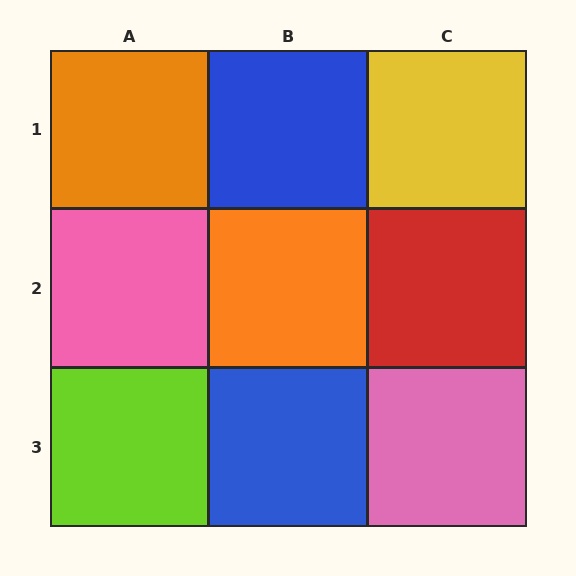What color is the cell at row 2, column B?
Orange.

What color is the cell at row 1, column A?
Orange.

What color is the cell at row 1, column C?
Yellow.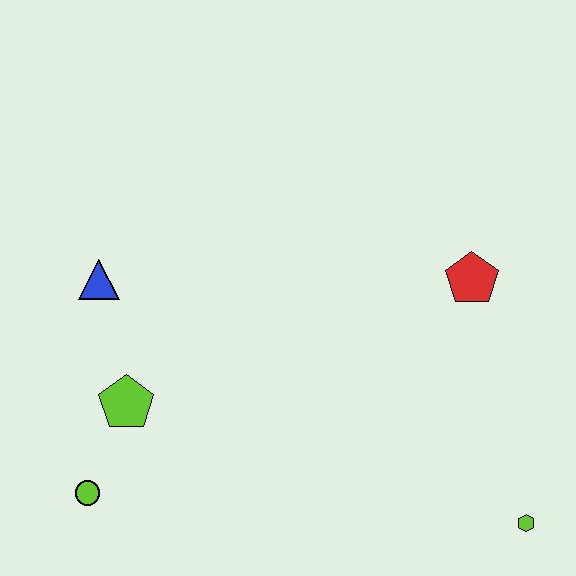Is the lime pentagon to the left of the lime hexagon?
Yes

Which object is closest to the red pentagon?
The lime hexagon is closest to the red pentagon.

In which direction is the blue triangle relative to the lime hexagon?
The blue triangle is to the left of the lime hexagon.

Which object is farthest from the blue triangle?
The lime hexagon is farthest from the blue triangle.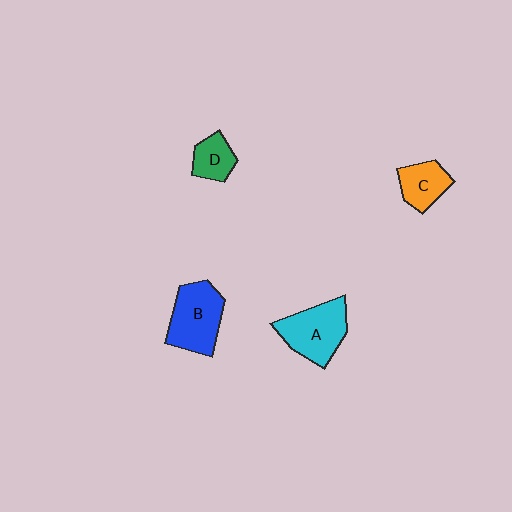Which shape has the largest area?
Shape B (blue).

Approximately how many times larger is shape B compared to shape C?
Approximately 1.7 times.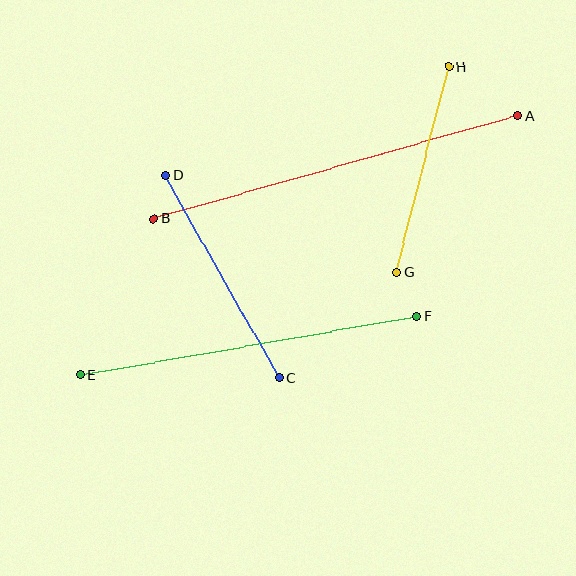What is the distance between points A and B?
The distance is approximately 378 pixels.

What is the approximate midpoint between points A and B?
The midpoint is at approximately (336, 168) pixels.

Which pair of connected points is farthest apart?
Points A and B are farthest apart.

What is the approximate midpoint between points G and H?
The midpoint is at approximately (423, 170) pixels.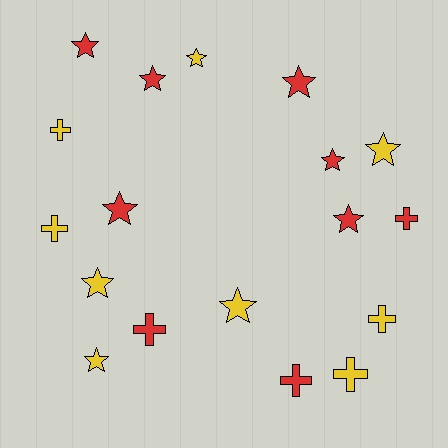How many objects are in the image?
There are 18 objects.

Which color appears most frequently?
Red, with 9 objects.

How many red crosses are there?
There are 3 red crosses.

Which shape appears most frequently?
Star, with 11 objects.